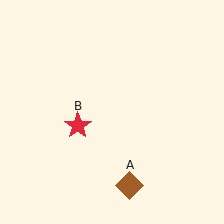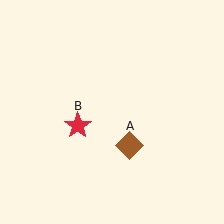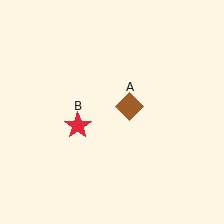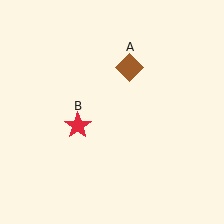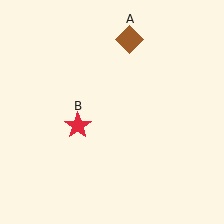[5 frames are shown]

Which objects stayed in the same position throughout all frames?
Red star (object B) remained stationary.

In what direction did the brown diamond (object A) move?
The brown diamond (object A) moved up.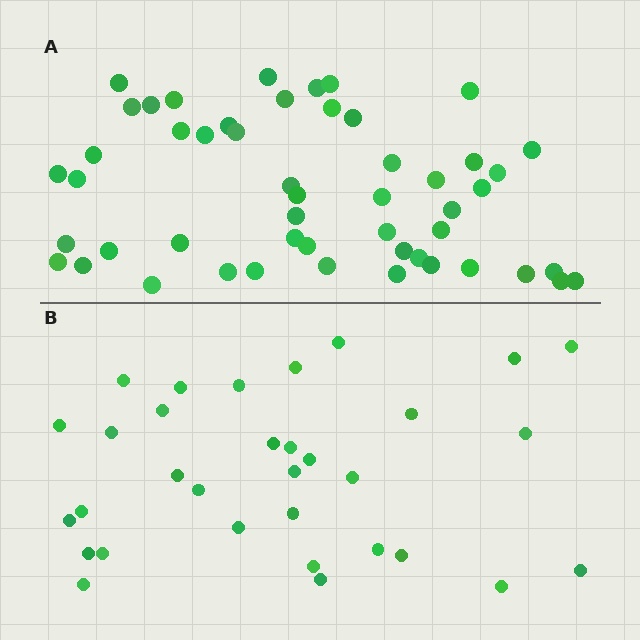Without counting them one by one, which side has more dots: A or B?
Region A (the top region) has more dots.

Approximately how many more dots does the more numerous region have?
Region A has approximately 20 more dots than region B.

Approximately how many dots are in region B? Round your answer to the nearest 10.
About 30 dots. (The exact count is 32, which rounds to 30.)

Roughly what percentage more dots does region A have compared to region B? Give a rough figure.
About 60% more.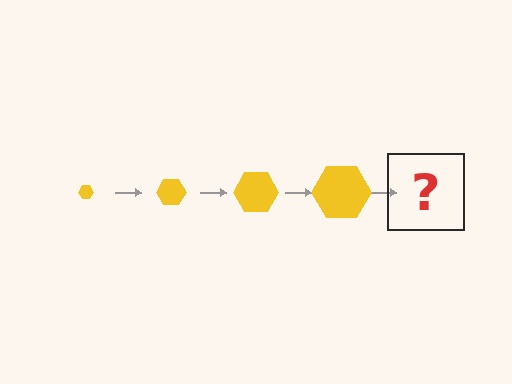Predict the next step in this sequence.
The next step is a yellow hexagon, larger than the previous one.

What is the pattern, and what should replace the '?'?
The pattern is that the hexagon gets progressively larger each step. The '?' should be a yellow hexagon, larger than the previous one.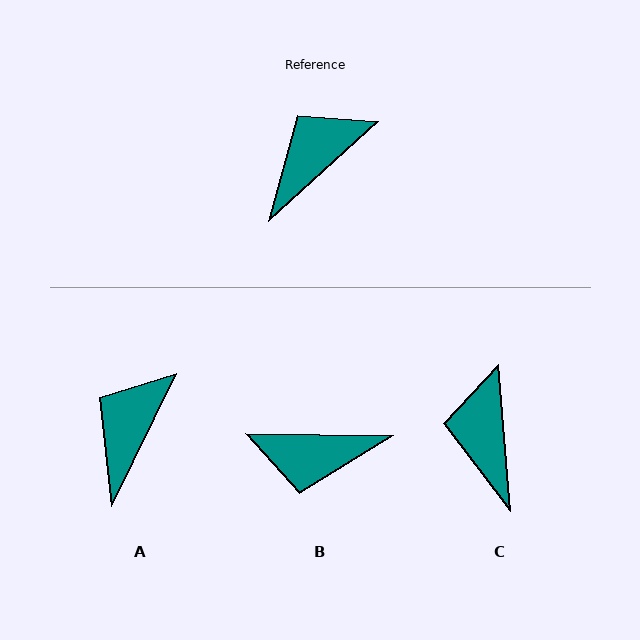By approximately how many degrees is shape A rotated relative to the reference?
Approximately 22 degrees counter-clockwise.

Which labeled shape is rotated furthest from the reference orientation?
B, about 137 degrees away.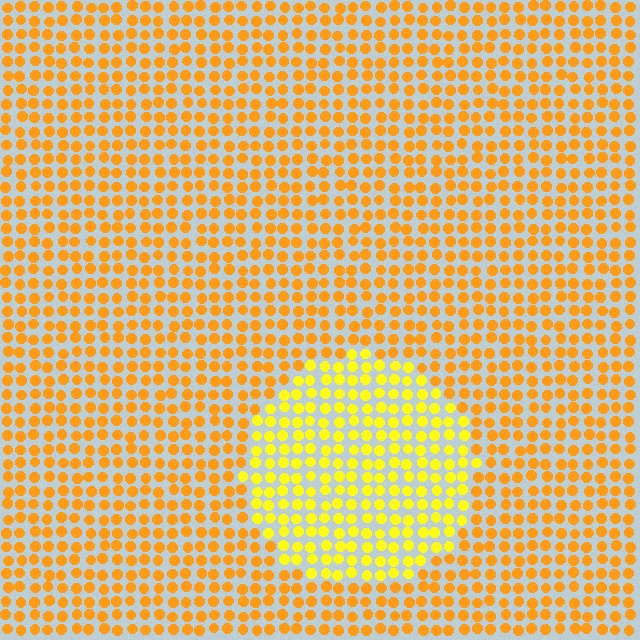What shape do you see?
I see a circle.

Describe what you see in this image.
The image is filled with small orange elements in a uniform arrangement. A circle-shaped region is visible where the elements are tinted to a slightly different hue, forming a subtle color boundary.